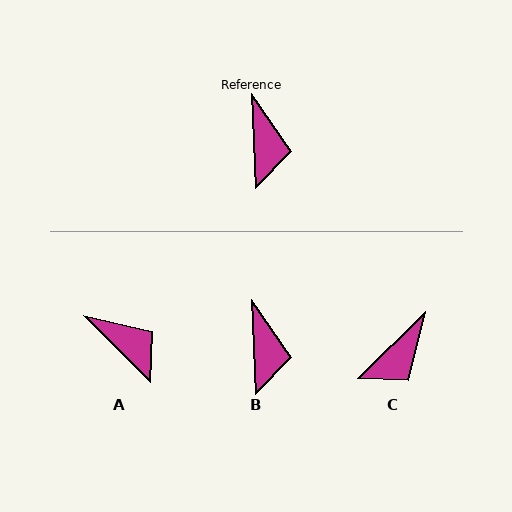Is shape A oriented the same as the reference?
No, it is off by about 42 degrees.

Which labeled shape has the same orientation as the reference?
B.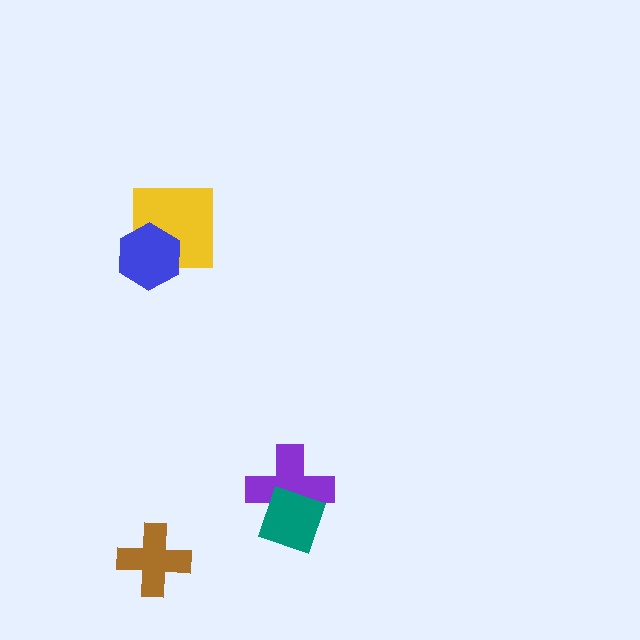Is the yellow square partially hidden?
Yes, it is partially covered by another shape.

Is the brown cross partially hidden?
No, no other shape covers it.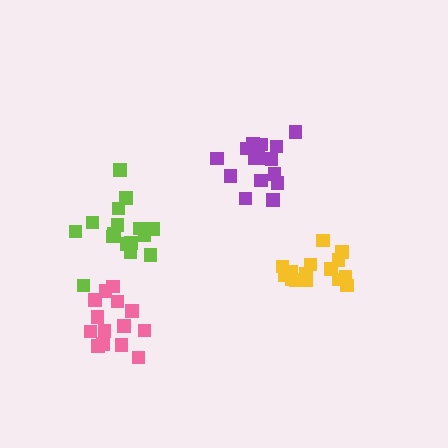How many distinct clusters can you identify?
There are 4 distinct clusters.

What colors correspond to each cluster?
The clusters are colored: purple, yellow, pink, lime.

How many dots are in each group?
Group 1: 16 dots, Group 2: 16 dots, Group 3: 14 dots, Group 4: 16 dots (62 total).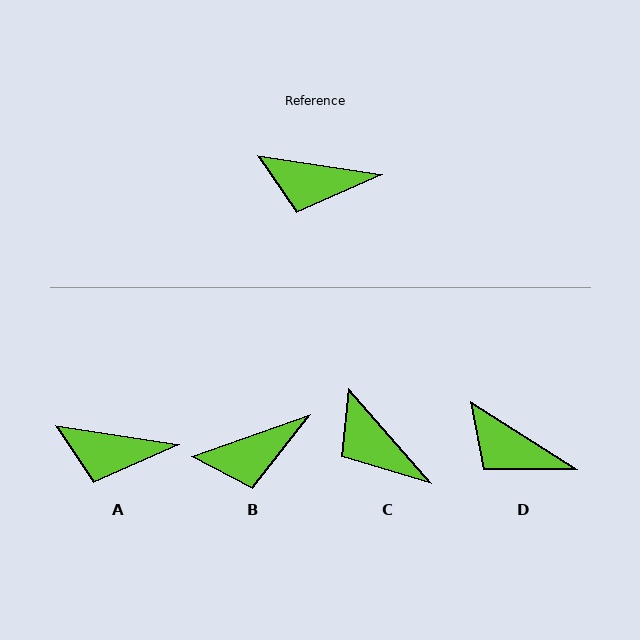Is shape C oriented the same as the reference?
No, it is off by about 40 degrees.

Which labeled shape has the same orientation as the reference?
A.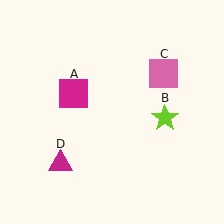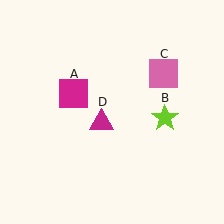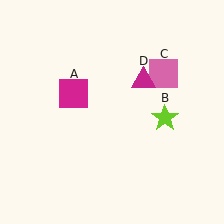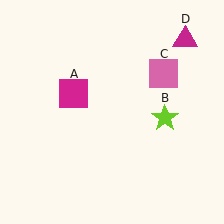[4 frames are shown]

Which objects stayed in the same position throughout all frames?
Magenta square (object A) and lime star (object B) and pink square (object C) remained stationary.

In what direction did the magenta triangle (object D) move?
The magenta triangle (object D) moved up and to the right.